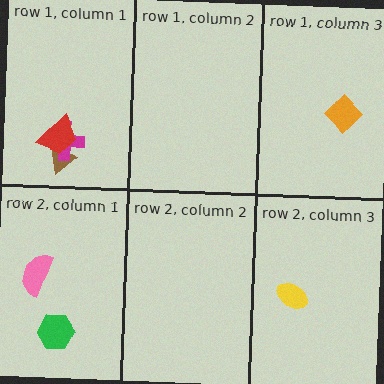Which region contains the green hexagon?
The row 2, column 1 region.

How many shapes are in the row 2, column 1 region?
2.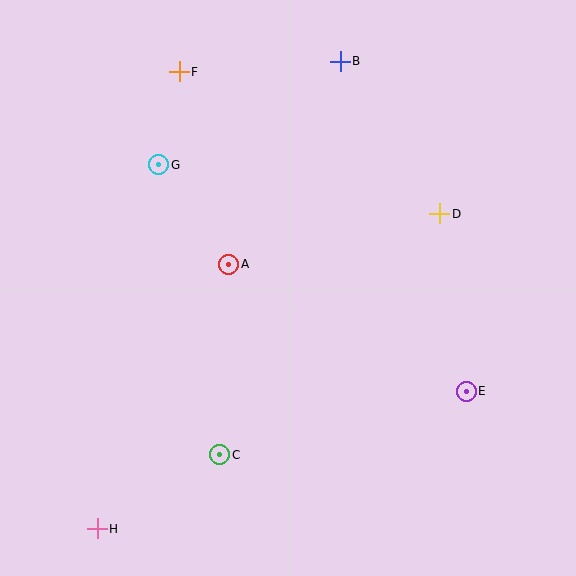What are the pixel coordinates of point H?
Point H is at (97, 529).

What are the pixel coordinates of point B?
Point B is at (340, 61).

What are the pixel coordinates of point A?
Point A is at (229, 264).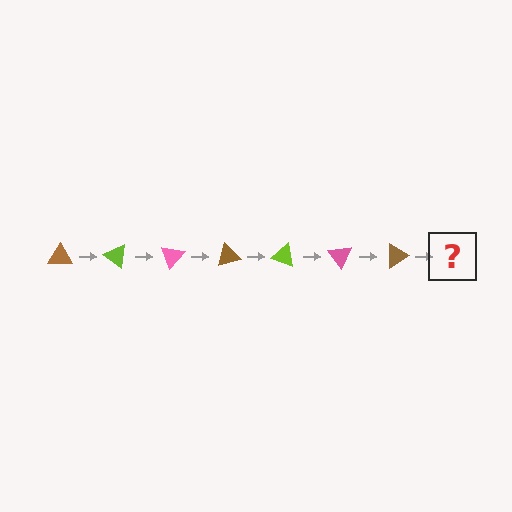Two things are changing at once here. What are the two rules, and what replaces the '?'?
The two rules are that it rotates 35 degrees each step and the color cycles through brown, lime, and pink. The '?' should be a lime triangle, rotated 245 degrees from the start.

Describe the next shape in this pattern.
It should be a lime triangle, rotated 245 degrees from the start.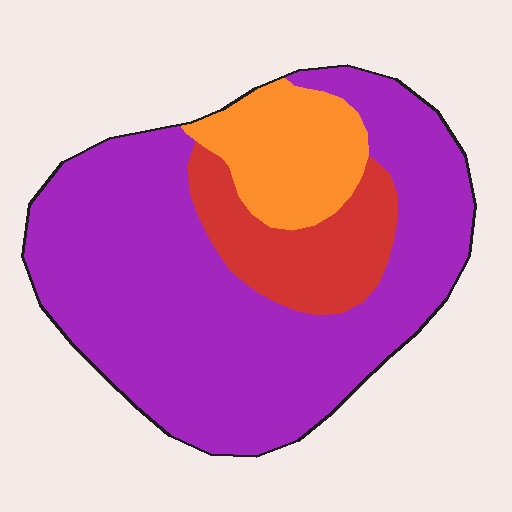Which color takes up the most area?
Purple, at roughly 70%.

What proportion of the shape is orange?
Orange covers 15% of the shape.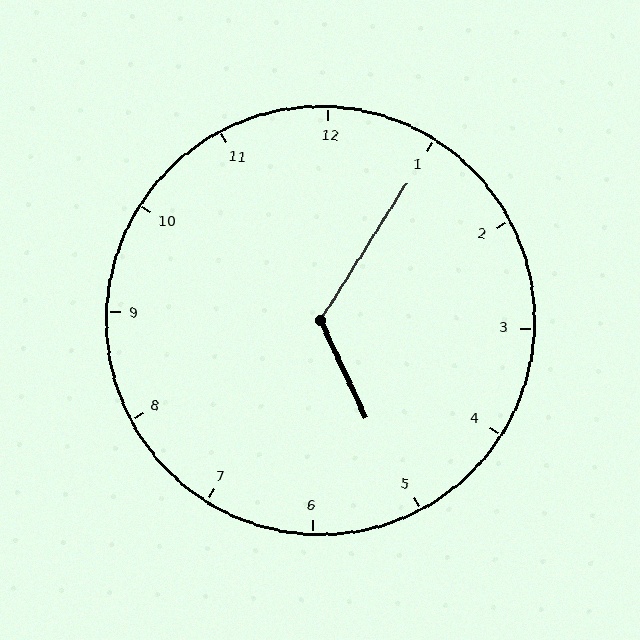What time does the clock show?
5:05.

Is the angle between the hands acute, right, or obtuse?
It is obtuse.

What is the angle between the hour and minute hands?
Approximately 122 degrees.